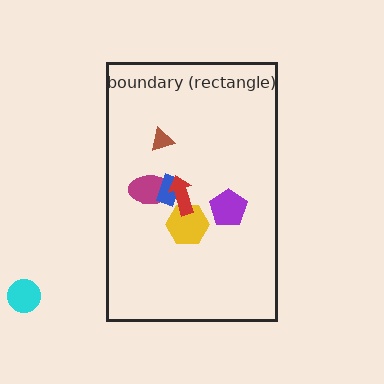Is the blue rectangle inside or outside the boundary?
Inside.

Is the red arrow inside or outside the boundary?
Inside.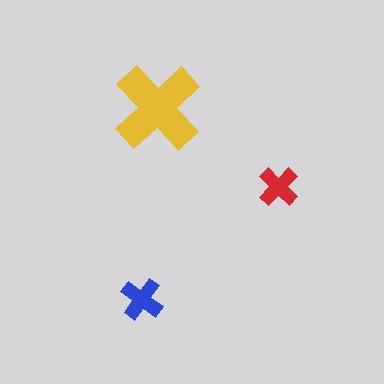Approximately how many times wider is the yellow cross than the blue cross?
About 2 times wider.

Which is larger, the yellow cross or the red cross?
The yellow one.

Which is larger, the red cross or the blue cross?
The blue one.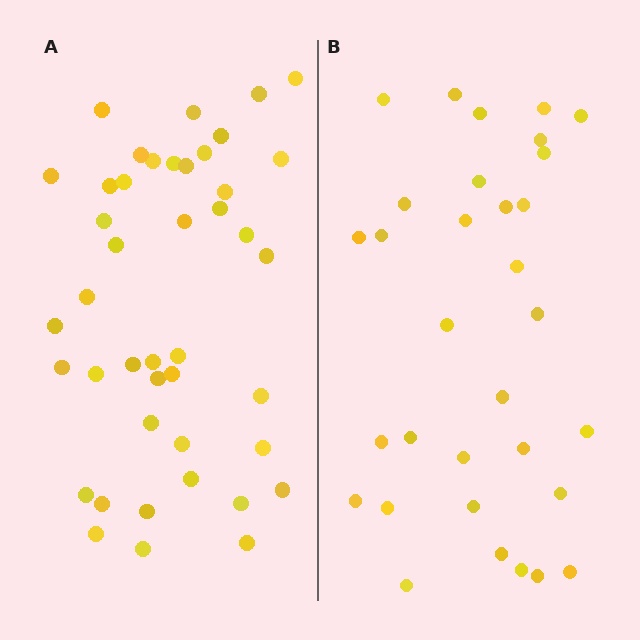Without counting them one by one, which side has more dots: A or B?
Region A (the left region) has more dots.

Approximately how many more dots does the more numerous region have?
Region A has roughly 12 or so more dots than region B.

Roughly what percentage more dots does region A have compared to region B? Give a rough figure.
About 35% more.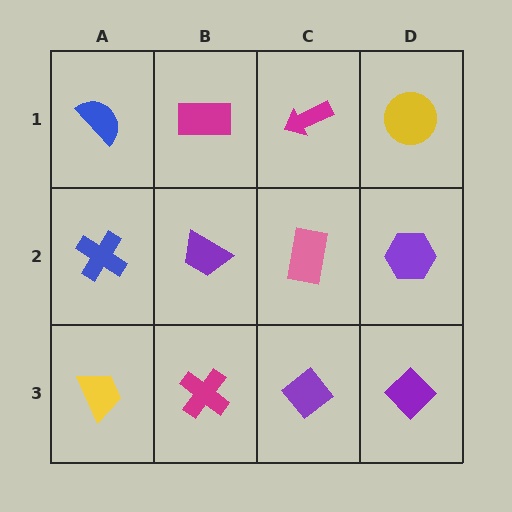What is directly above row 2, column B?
A magenta rectangle.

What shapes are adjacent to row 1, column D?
A purple hexagon (row 2, column D), a magenta arrow (row 1, column C).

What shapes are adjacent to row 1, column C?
A pink rectangle (row 2, column C), a magenta rectangle (row 1, column B), a yellow circle (row 1, column D).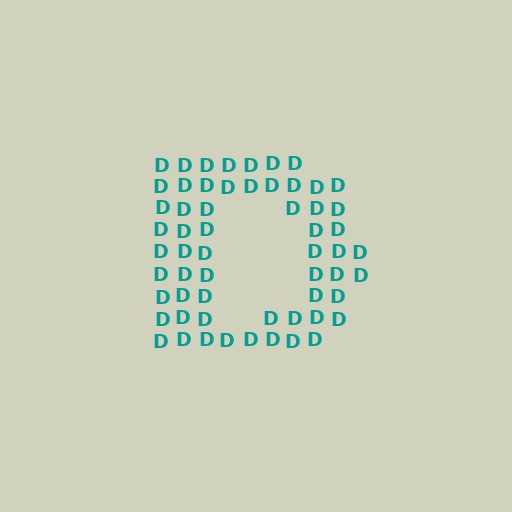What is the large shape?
The large shape is the letter D.